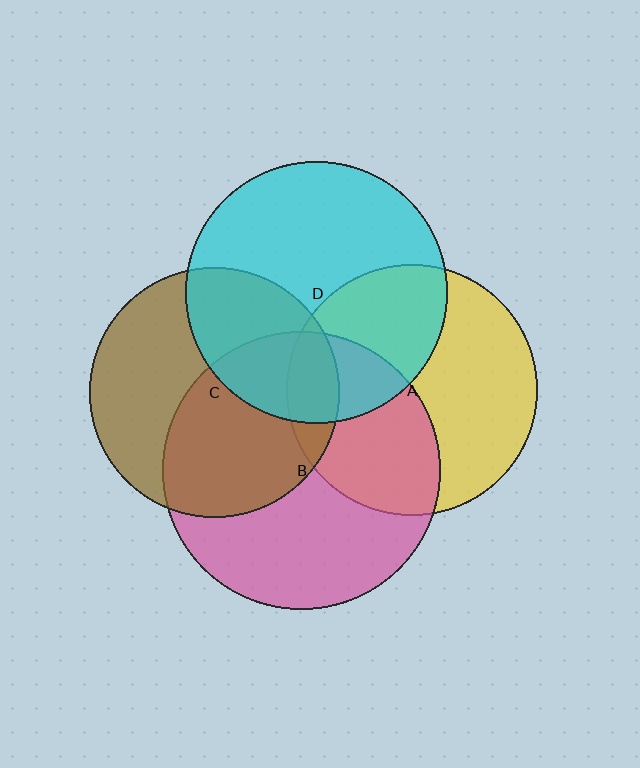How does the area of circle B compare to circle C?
Approximately 1.2 times.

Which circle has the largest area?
Circle B (pink).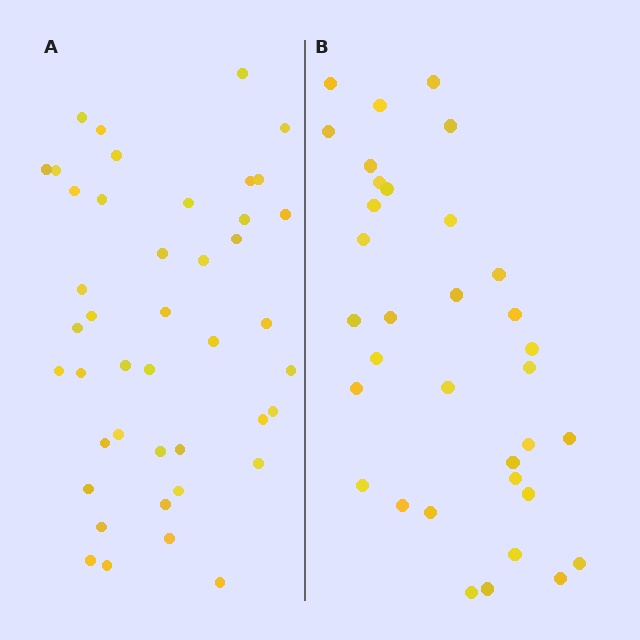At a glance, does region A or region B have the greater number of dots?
Region A (the left region) has more dots.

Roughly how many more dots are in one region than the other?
Region A has roughly 8 or so more dots than region B.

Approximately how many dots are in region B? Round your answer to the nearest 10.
About 30 dots. (The exact count is 34, which rounds to 30.)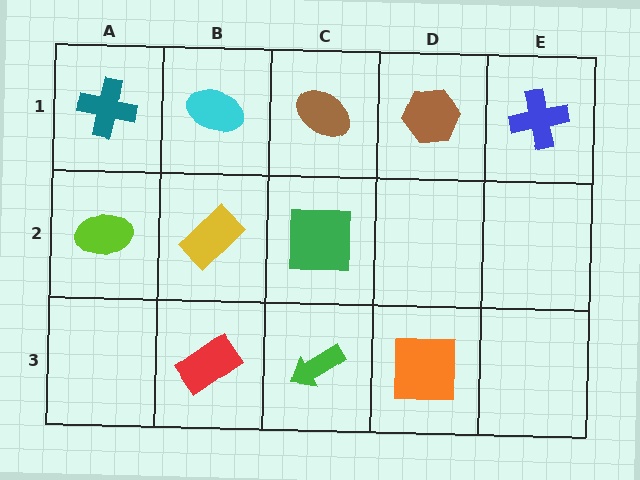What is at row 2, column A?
A lime ellipse.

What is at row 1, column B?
A cyan ellipse.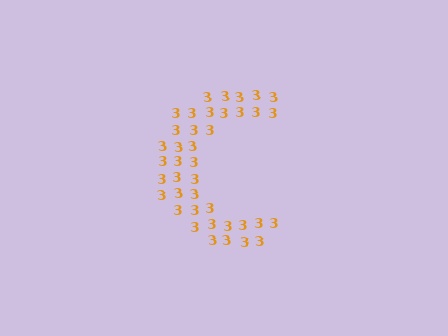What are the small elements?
The small elements are digit 3's.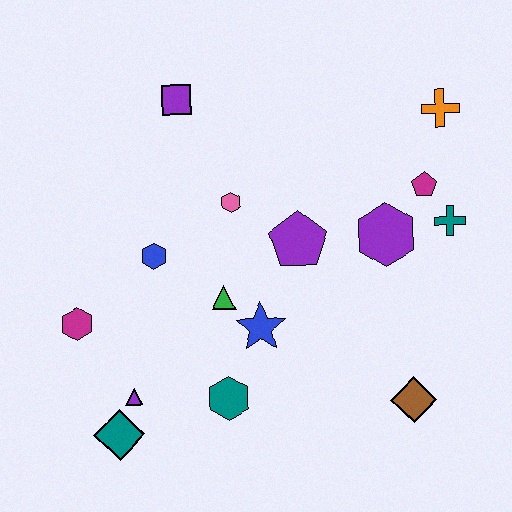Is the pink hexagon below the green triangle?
No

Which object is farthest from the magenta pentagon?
The teal diamond is farthest from the magenta pentagon.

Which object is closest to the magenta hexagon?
The purple triangle is closest to the magenta hexagon.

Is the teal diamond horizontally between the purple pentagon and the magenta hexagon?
Yes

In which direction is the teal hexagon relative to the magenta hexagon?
The teal hexagon is to the right of the magenta hexagon.